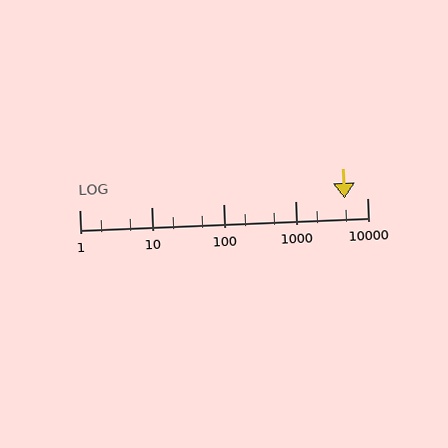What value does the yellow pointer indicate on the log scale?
The pointer indicates approximately 4800.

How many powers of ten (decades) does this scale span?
The scale spans 4 decades, from 1 to 10000.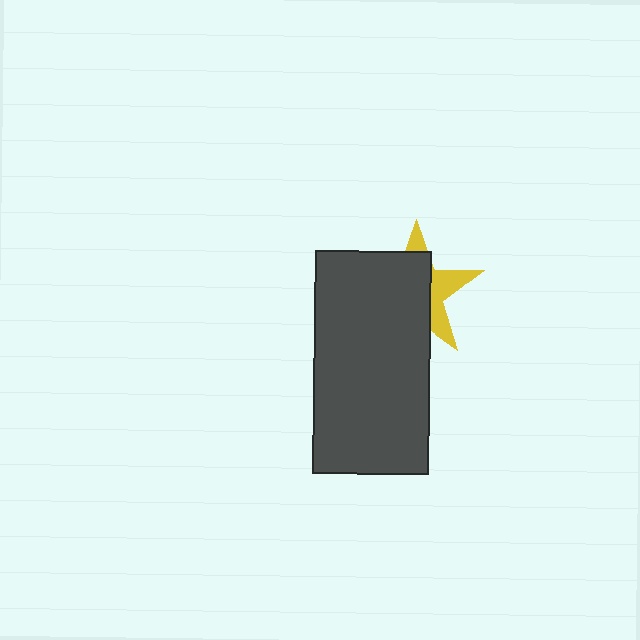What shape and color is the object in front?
The object in front is a dark gray rectangle.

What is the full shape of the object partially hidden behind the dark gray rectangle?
The partially hidden object is a yellow star.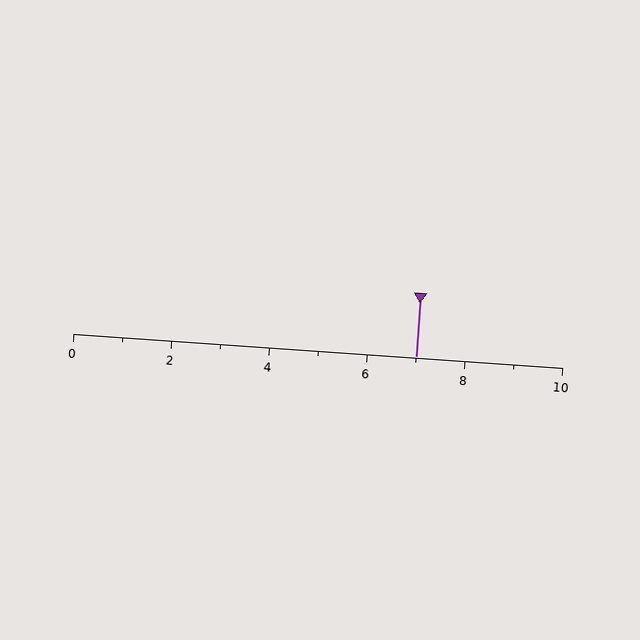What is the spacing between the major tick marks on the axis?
The major ticks are spaced 2 apart.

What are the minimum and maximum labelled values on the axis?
The axis runs from 0 to 10.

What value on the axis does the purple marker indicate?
The marker indicates approximately 7.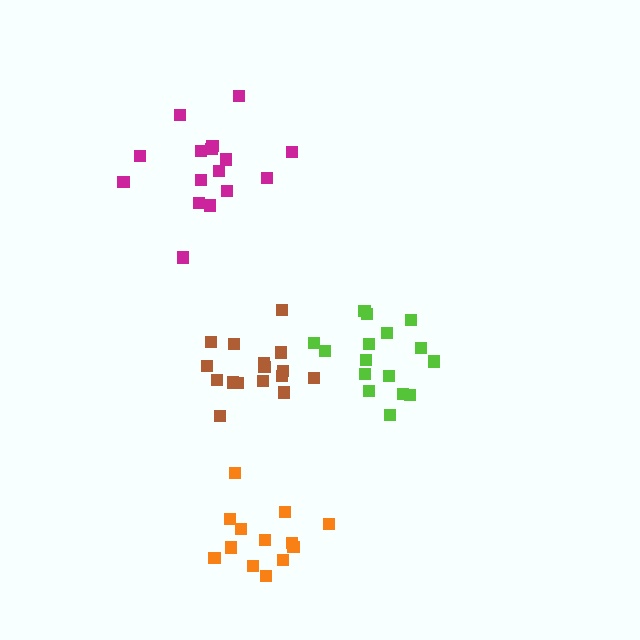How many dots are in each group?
Group 1: 16 dots, Group 2: 13 dots, Group 3: 16 dots, Group 4: 16 dots (61 total).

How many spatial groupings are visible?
There are 4 spatial groupings.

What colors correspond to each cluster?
The clusters are colored: magenta, orange, lime, brown.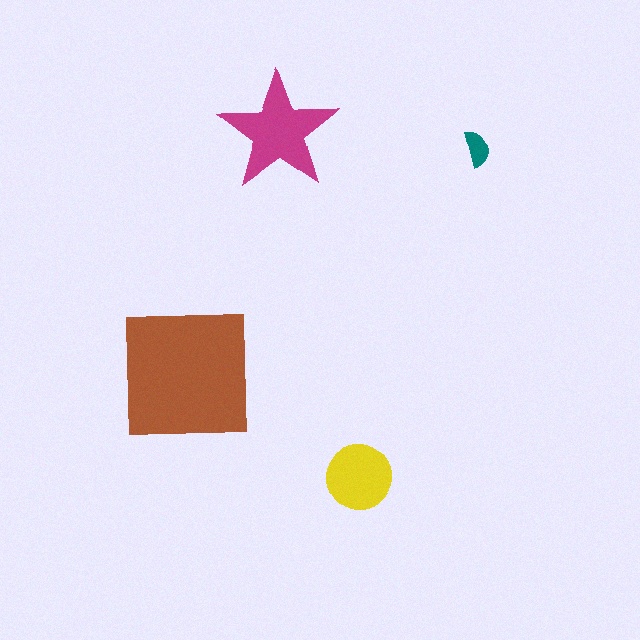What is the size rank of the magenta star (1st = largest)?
2nd.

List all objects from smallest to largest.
The teal semicircle, the yellow circle, the magenta star, the brown square.